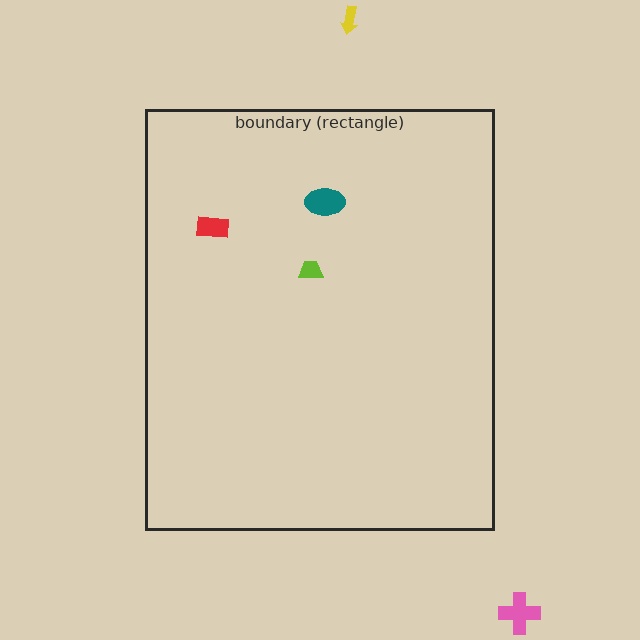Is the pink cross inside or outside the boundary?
Outside.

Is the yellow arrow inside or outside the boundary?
Outside.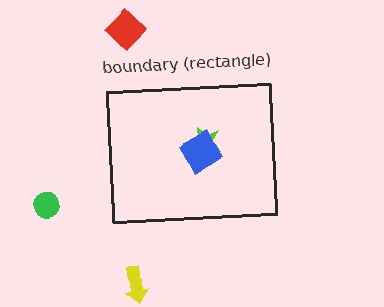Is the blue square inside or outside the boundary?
Inside.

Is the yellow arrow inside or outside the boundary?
Outside.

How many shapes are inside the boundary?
2 inside, 3 outside.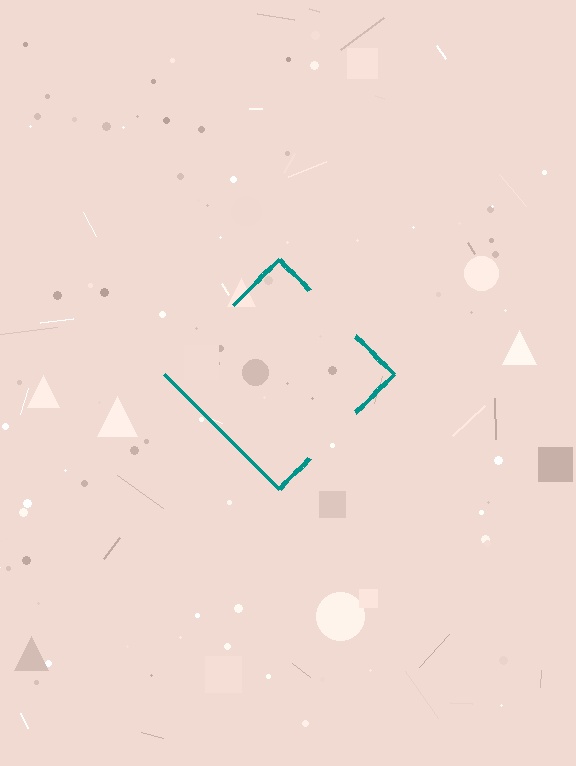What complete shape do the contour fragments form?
The contour fragments form a diamond.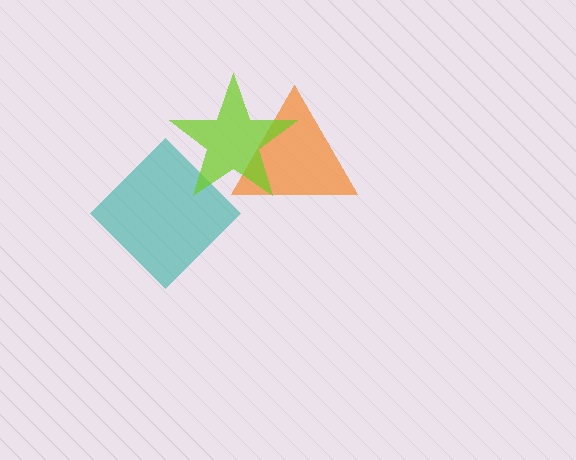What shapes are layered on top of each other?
The layered shapes are: a teal diamond, an orange triangle, a lime star.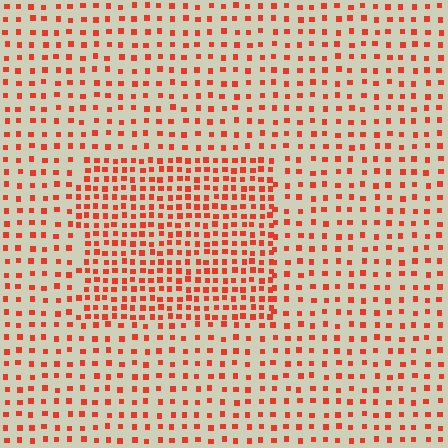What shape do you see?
I see a rectangle.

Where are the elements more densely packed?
The elements are more densely packed inside the rectangle boundary.